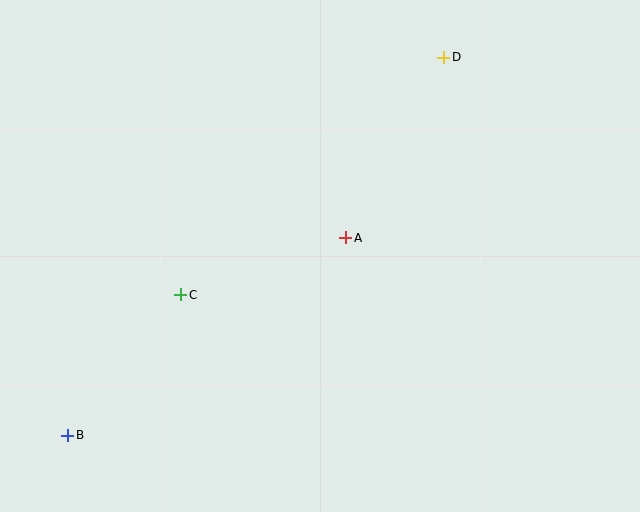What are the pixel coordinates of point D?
Point D is at (444, 57).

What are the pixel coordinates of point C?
Point C is at (181, 295).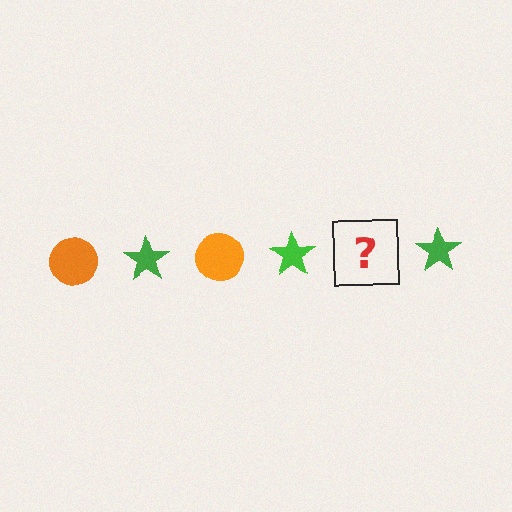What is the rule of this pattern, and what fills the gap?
The rule is that the pattern alternates between orange circle and green star. The gap should be filled with an orange circle.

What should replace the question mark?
The question mark should be replaced with an orange circle.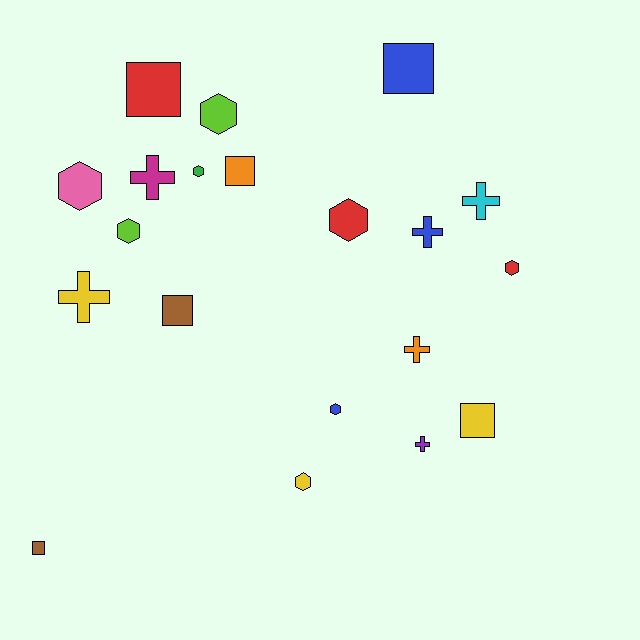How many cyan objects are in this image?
There is 1 cyan object.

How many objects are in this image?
There are 20 objects.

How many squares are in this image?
There are 6 squares.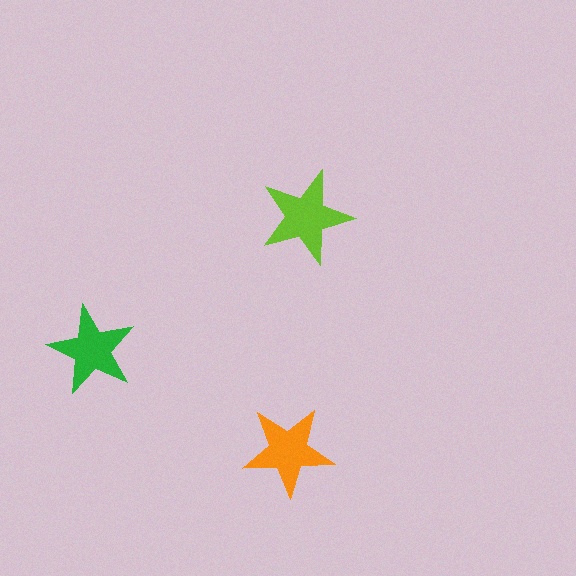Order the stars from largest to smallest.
the lime one, the orange one, the green one.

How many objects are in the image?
There are 3 objects in the image.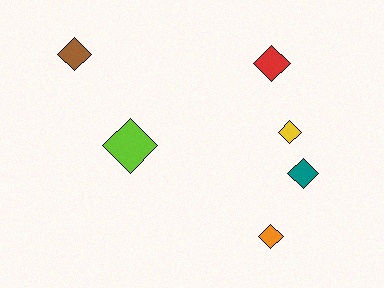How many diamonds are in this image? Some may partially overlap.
There are 6 diamonds.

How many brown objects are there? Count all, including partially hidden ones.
There is 1 brown object.